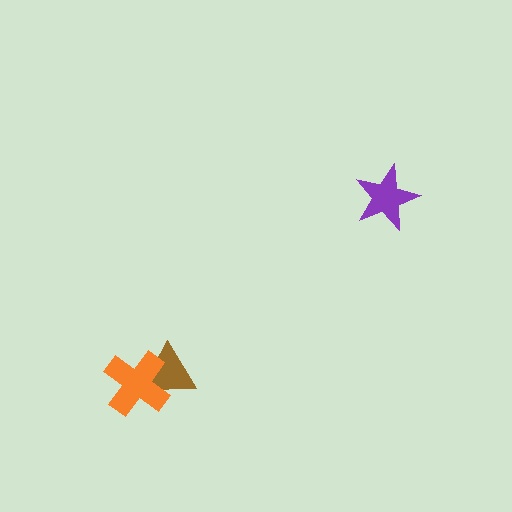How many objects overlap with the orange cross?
1 object overlaps with the orange cross.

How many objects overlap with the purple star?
0 objects overlap with the purple star.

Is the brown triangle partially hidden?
Yes, it is partially covered by another shape.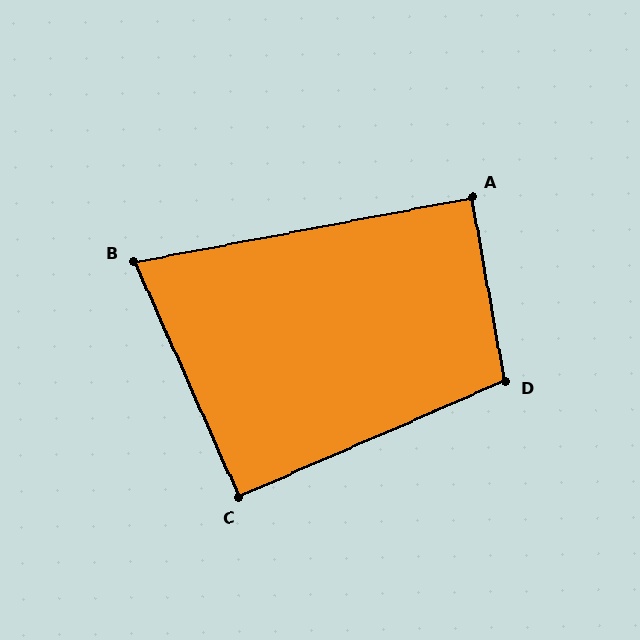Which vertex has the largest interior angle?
D, at approximately 103 degrees.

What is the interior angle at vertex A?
Approximately 90 degrees (approximately right).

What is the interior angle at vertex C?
Approximately 90 degrees (approximately right).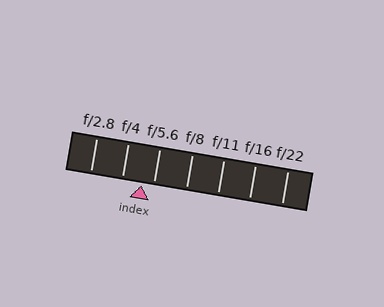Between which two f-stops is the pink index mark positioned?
The index mark is between f/4 and f/5.6.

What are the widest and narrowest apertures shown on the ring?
The widest aperture shown is f/2.8 and the narrowest is f/22.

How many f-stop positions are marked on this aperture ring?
There are 7 f-stop positions marked.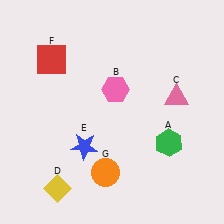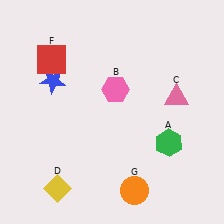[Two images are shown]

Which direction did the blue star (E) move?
The blue star (E) moved up.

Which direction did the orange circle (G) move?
The orange circle (G) moved right.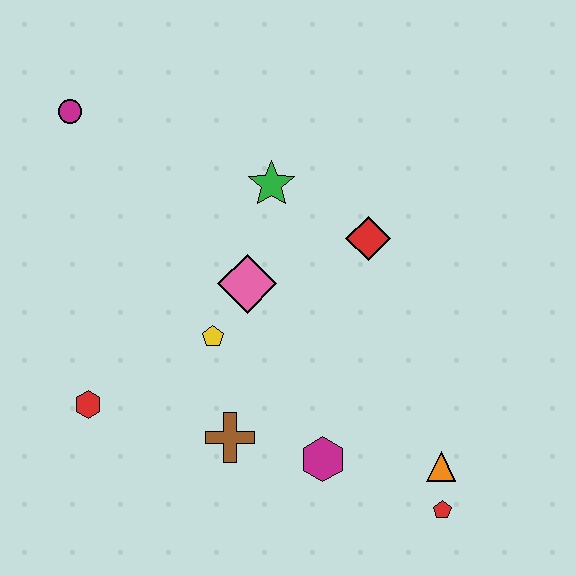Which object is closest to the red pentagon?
The orange triangle is closest to the red pentagon.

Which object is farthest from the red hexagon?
The red pentagon is farthest from the red hexagon.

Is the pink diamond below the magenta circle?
Yes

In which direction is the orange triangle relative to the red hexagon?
The orange triangle is to the right of the red hexagon.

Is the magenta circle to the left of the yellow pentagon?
Yes